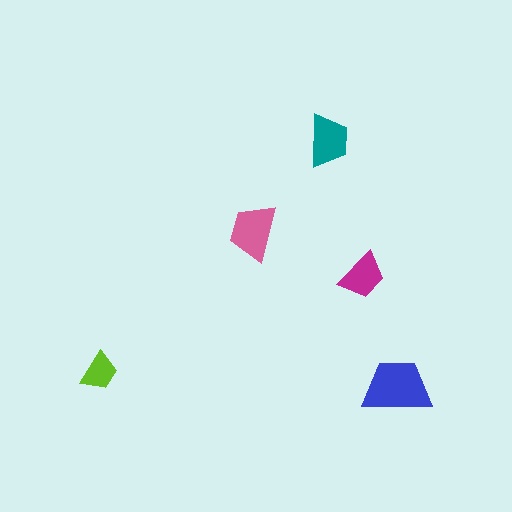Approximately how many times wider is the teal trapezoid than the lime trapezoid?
About 1.5 times wider.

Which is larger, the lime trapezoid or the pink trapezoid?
The pink one.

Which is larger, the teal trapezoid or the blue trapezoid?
The blue one.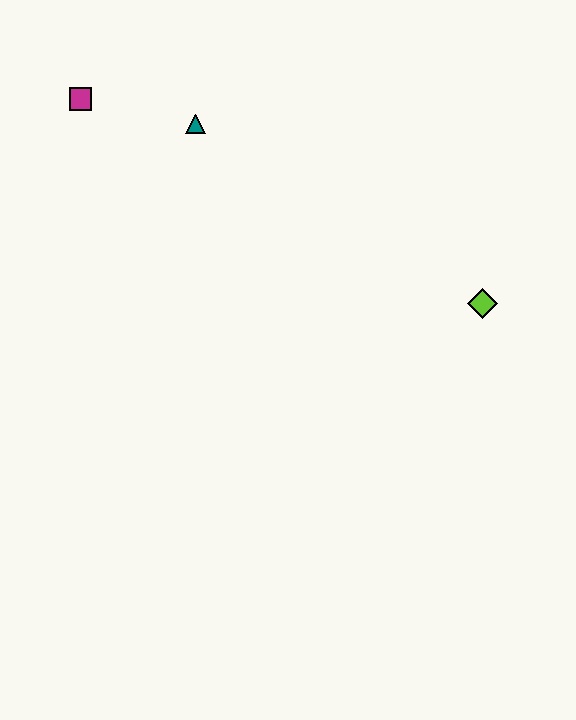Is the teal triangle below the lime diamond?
No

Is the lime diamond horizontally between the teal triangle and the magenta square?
No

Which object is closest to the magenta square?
The teal triangle is closest to the magenta square.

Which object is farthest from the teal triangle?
The lime diamond is farthest from the teal triangle.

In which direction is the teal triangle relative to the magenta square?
The teal triangle is to the right of the magenta square.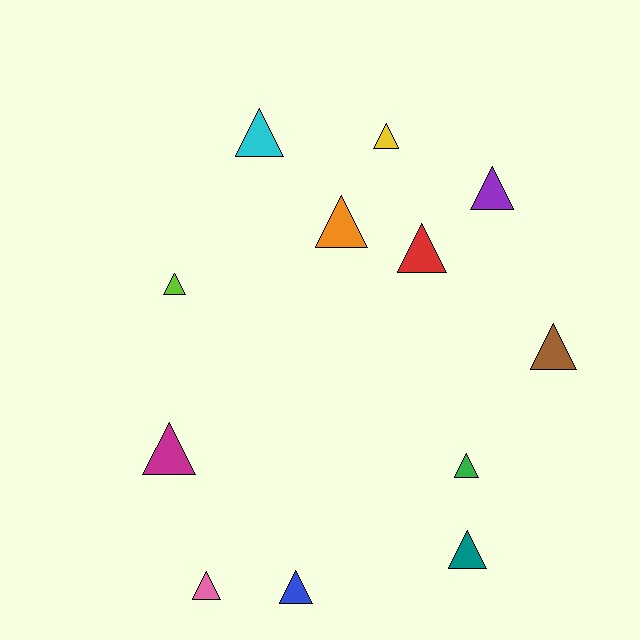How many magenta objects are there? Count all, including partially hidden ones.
There is 1 magenta object.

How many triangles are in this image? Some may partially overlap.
There are 12 triangles.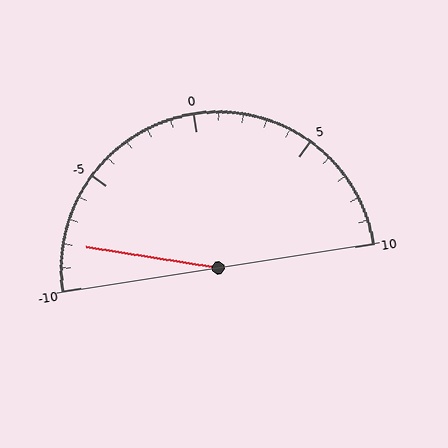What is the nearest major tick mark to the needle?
The nearest major tick mark is -10.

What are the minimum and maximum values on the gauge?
The gauge ranges from -10 to 10.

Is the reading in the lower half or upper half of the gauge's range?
The reading is in the lower half of the range (-10 to 10).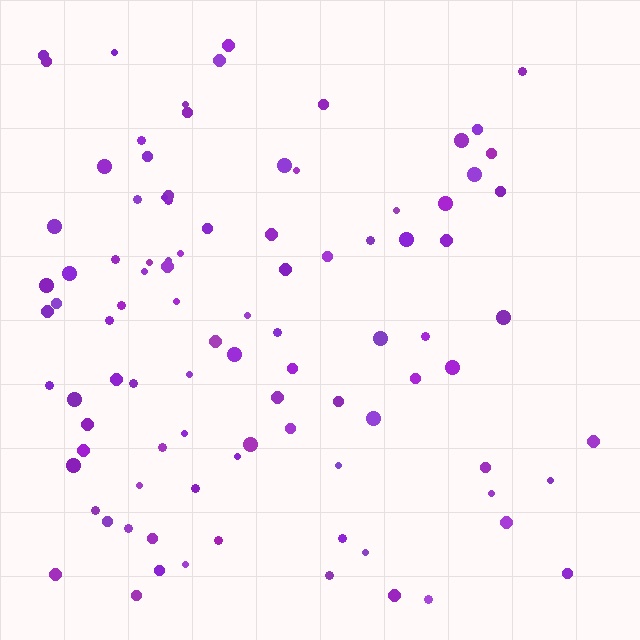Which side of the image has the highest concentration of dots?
The left.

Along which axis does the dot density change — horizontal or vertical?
Horizontal.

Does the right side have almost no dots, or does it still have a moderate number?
Still a moderate number, just noticeably fewer than the left.